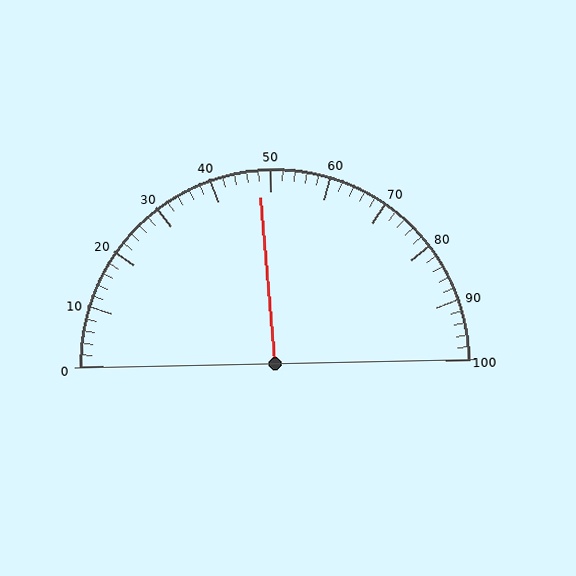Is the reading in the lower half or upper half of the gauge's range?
The reading is in the lower half of the range (0 to 100).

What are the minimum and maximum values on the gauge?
The gauge ranges from 0 to 100.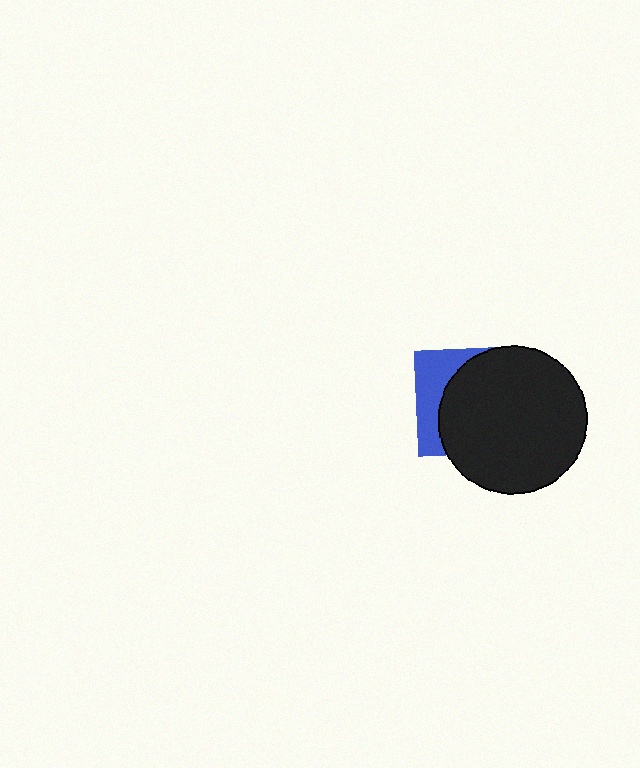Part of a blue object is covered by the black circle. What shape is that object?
It is a square.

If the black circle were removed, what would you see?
You would see the complete blue square.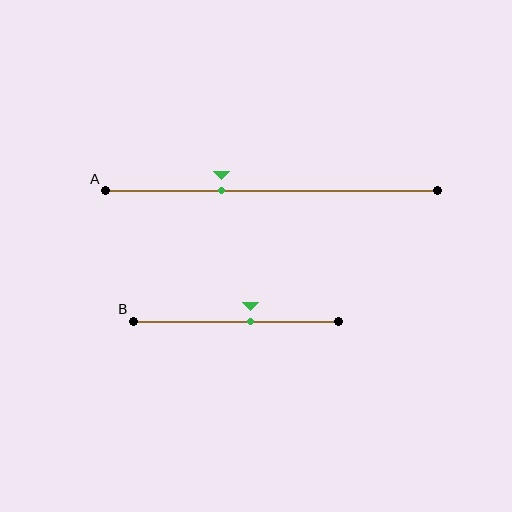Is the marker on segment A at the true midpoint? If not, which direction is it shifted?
No, the marker on segment A is shifted to the left by about 15% of the segment length.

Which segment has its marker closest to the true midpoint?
Segment B has its marker closest to the true midpoint.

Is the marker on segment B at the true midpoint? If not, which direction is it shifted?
No, the marker on segment B is shifted to the right by about 7% of the segment length.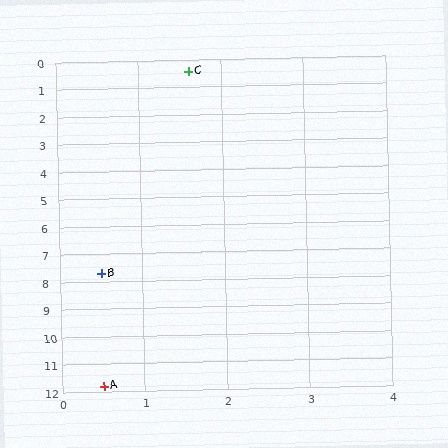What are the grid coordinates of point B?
Point B is at approximately (0.5, 7.7).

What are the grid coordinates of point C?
Point C is at approximately (1.6, 0.4).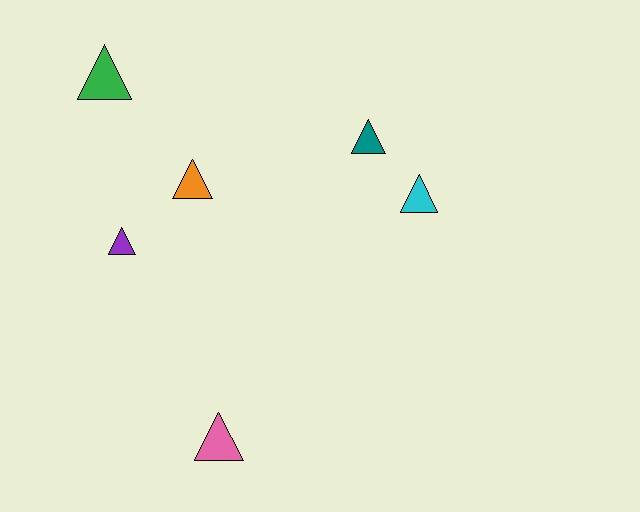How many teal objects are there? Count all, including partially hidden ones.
There is 1 teal object.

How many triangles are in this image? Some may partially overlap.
There are 6 triangles.